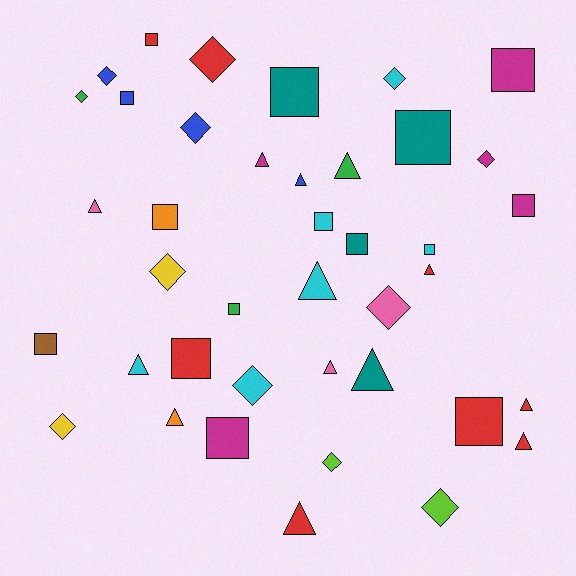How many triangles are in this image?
There are 13 triangles.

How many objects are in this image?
There are 40 objects.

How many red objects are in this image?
There are 8 red objects.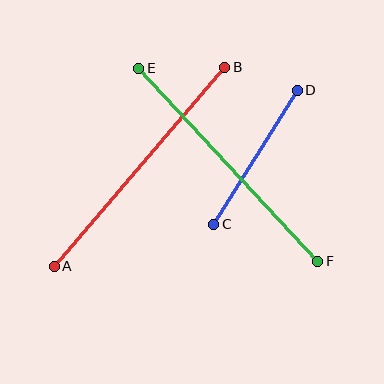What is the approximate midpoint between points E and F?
The midpoint is at approximately (228, 165) pixels.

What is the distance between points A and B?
The distance is approximately 262 pixels.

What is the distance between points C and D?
The distance is approximately 158 pixels.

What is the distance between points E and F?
The distance is approximately 263 pixels.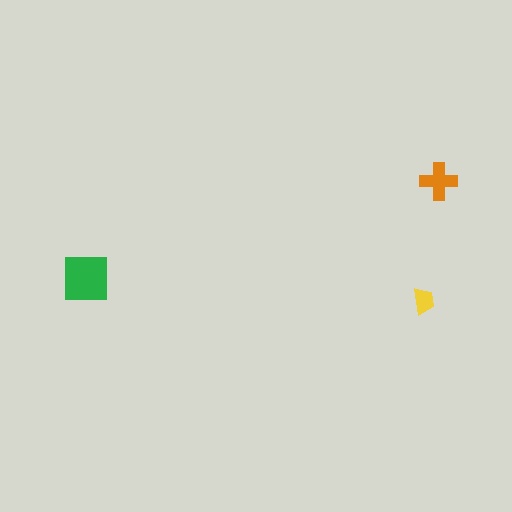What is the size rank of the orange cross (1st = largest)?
2nd.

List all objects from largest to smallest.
The green square, the orange cross, the yellow trapezoid.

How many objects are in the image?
There are 3 objects in the image.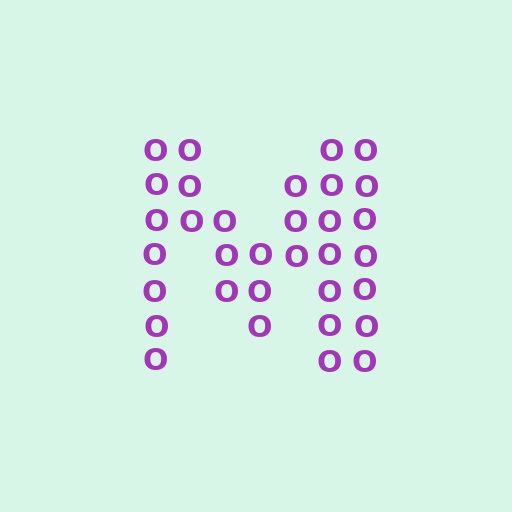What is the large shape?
The large shape is the letter M.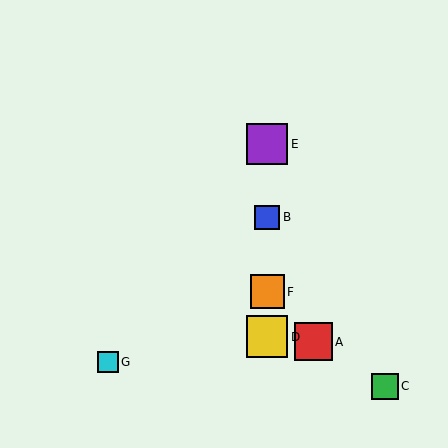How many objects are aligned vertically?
4 objects (B, D, E, F) are aligned vertically.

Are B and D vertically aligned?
Yes, both are at x≈267.